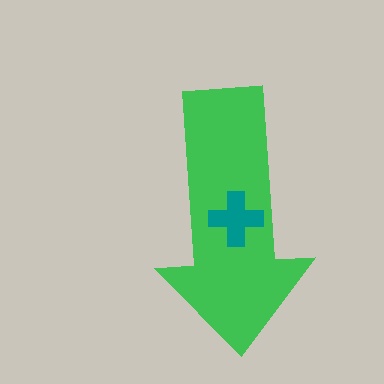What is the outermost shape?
The green arrow.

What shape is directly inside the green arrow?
The teal cross.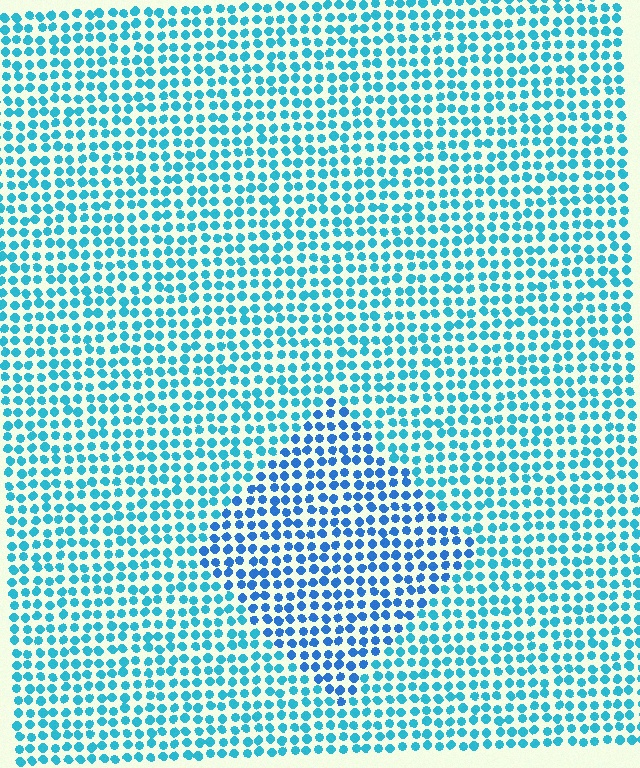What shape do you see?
I see a diamond.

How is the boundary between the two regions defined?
The boundary is defined purely by a slight shift in hue (about 25 degrees). Spacing, size, and orientation are identical on both sides.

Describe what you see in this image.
The image is filled with small cyan elements in a uniform arrangement. A diamond-shaped region is visible where the elements are tinted to a slightly different hue, forming a subtle color boundary.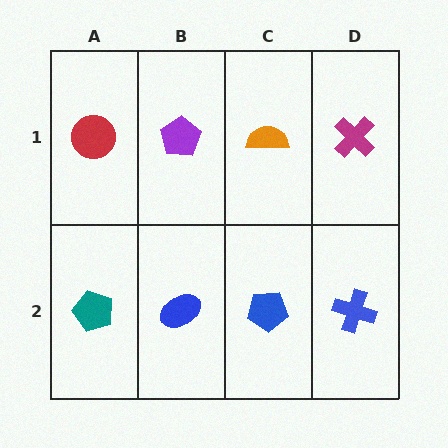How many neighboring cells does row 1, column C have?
3.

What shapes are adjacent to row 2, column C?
An orange semicircle (row 1, column C), a blue ellipse (row 2, column B), a blue cross (row 2, column D).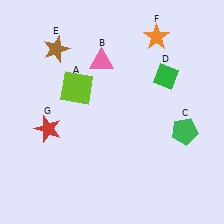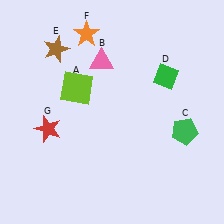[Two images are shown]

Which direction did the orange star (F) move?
The orange star (F) moved left.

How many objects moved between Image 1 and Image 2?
1 object moved between the two images.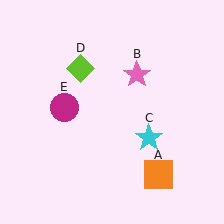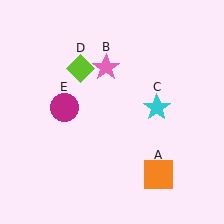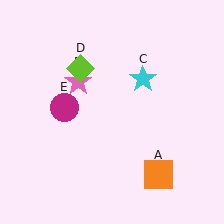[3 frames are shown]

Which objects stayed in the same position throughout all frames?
Orange square (object A) and lime diamond (object D) and magenta circle (object E) remained stationary.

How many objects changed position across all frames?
2 objects changed position: pink star (object B), cyan star (object C).